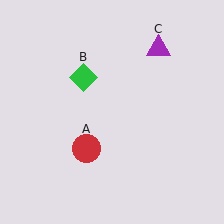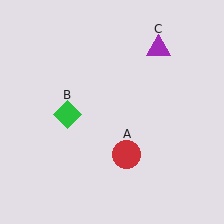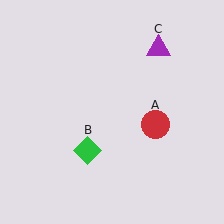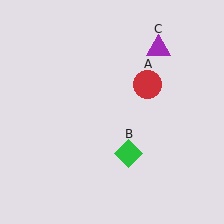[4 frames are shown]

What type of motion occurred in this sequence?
The red circle (object A), green diamond (object B) rotated counterclockwise around the center of the scene.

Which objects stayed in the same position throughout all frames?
Purple triangle (object C) remained stationary.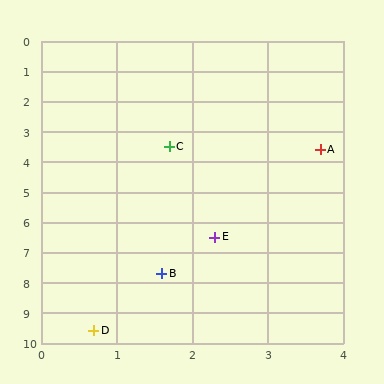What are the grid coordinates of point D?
Point D is at approximately (0.7, 9.6).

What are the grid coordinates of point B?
Point B is at approximately (1.6, 7.7).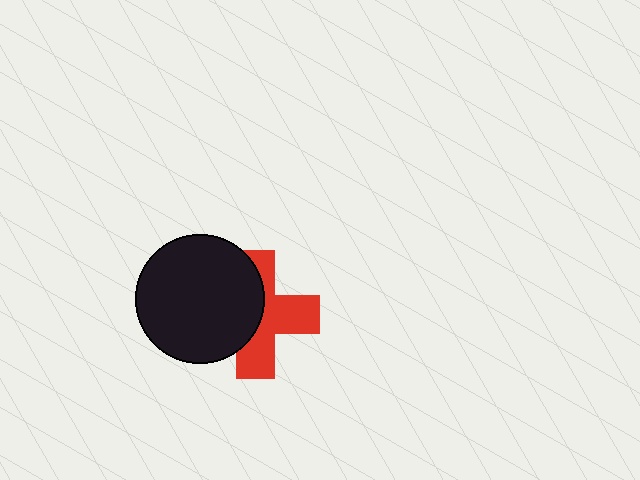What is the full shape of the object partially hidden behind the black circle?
The partially hidden object is a red cross.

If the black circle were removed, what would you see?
You would see the complete red cross.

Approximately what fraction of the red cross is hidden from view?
Roughly 46% of the red cross is hidden behind the black circle.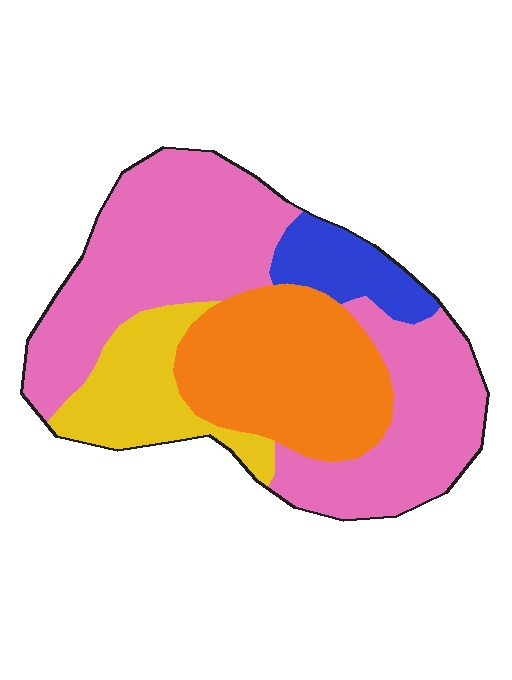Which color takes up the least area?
Blue, at roughly 10%.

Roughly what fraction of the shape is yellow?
Yellow covers about 15% of the shape.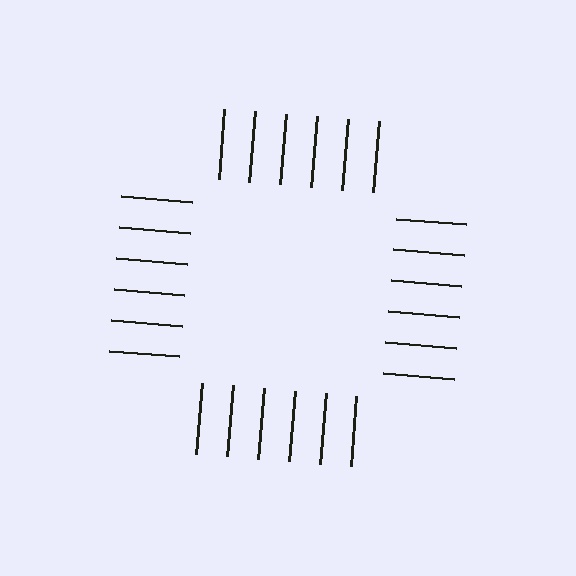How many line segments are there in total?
24 — 6 along each of the 4 edges.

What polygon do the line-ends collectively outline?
An illusory square — the line segments terminate on its edges but no continuous stroke is drawn.